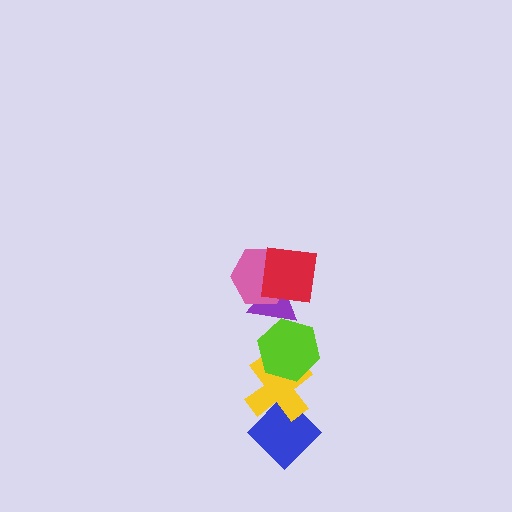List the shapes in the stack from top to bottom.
From top to bottom: the red square, the pink hexagon, the purple triangle, the lime hexagon, the yellow cross, the blue diamond.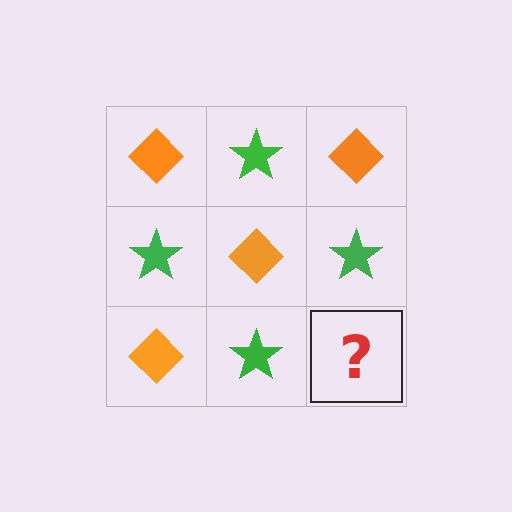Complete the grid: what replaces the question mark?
The question mark should be replaced with an orange diamond.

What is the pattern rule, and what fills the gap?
The rule is that it alternates orange diamond and green star in a checkerboard pattern. The gap should be filled with an orange diamond.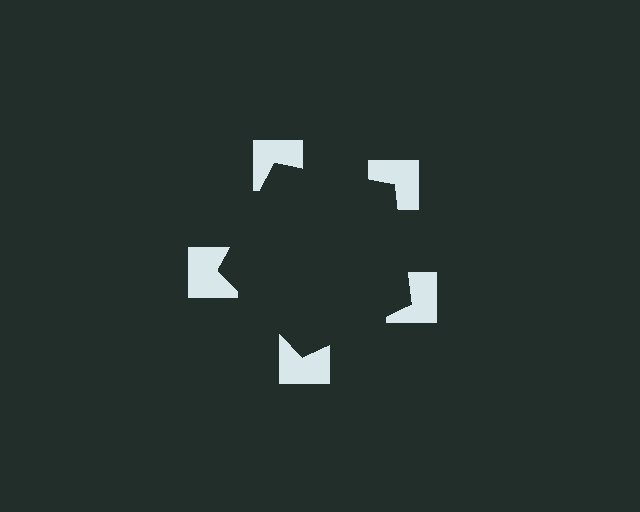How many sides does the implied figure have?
5 sides.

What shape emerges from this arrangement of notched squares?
An illusory pentagon — its edges are inferred from the aligned wedge cuts in the notched squares, not physically drawn.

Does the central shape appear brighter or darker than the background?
It typically appears slightly darker than the background, even though no actual brightness change is drawn.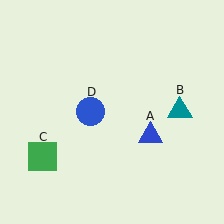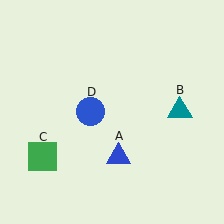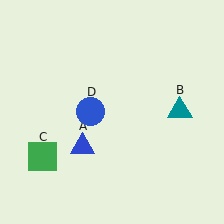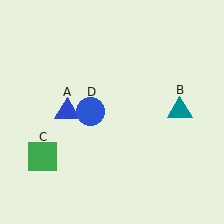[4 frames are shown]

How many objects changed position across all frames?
1 object changed position: blue triangle (object A).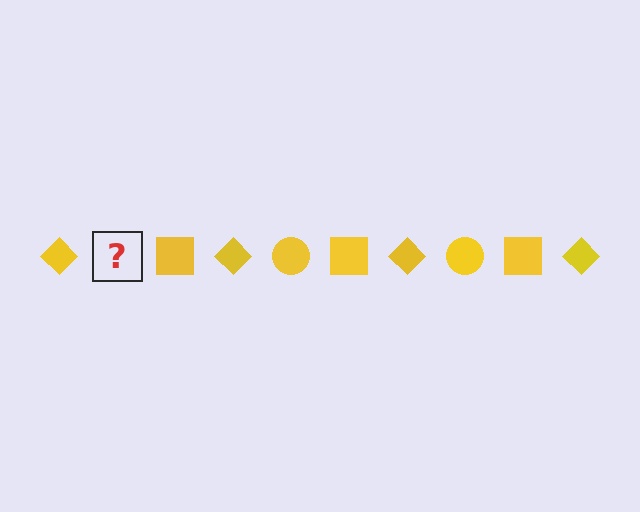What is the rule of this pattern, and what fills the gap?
The rule is that the pattern cycles through diamond, circle, square shapes in yellow. The gap should be filled with a yellow circle.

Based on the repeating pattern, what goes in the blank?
The blank should be a yellow circle.